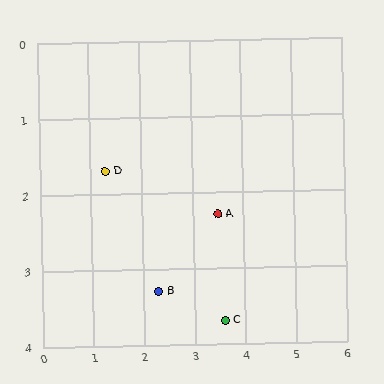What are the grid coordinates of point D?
Point D is at approximately (1.3, 1.7).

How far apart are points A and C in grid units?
Points A and C are about 1.4 grid units apart.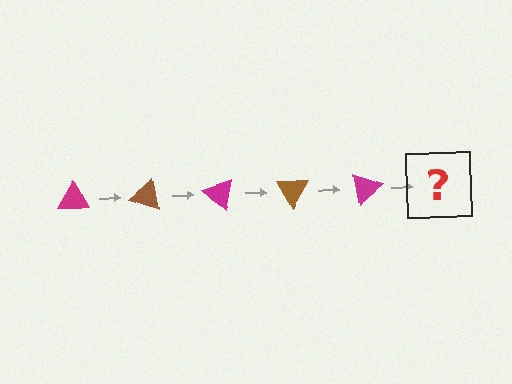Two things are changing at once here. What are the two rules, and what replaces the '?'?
The two rules are that it rotates 20 degrees each step and the color cycles through magenta and brown. The '?' should be a brown triangle, rotated 100 degrees from the start.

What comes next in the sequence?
The next element should be a brown triangle, rotated 100 degrees from the start.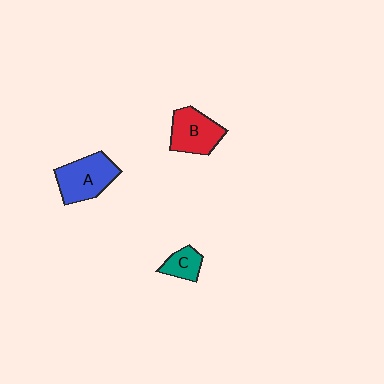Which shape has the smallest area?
Shape C (teal).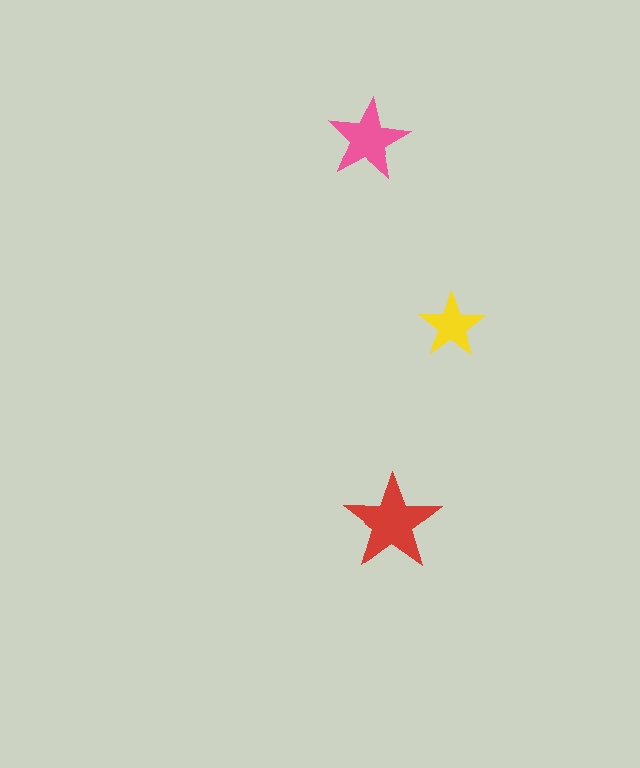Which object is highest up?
The pink star is topmost.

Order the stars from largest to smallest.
the red one, the pink one, the yellow one.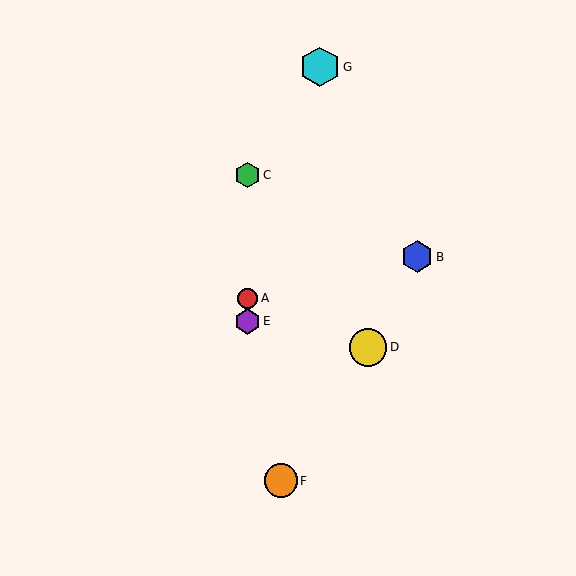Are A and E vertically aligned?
Yes, both are at x≈248.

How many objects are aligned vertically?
3 objects (A, C, E) are aligned vertically.